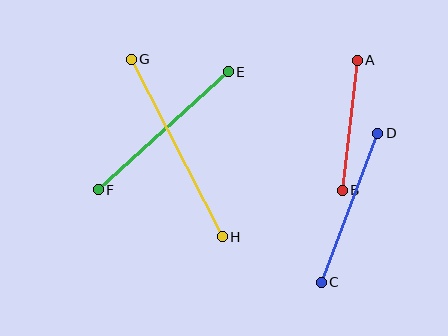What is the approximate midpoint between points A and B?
The midpoint is at approximately (350, 125) pixels.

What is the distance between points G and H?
The distance is approximately 199 pixels.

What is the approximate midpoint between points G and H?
The midpoint is at approximately (177, 148) pixels.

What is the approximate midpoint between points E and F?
The midpoint is at approximately (163, 131) pixels.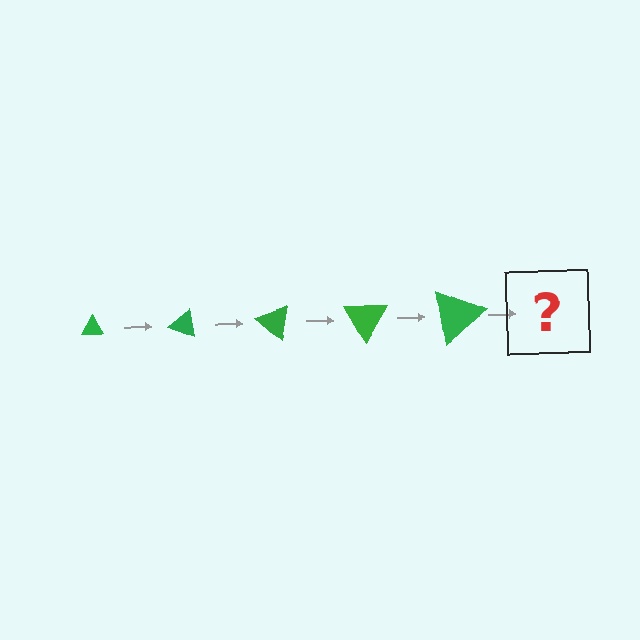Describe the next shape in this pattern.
It should be a triangle, larger than the previous one and rotated 100 degrees from the start.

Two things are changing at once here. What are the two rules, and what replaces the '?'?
The two rules are that the triangle grows larger each step and it rotates 20 degrees each step. The '?' should be a triangle, larger than the previous one and rotated 100 degrees from the start.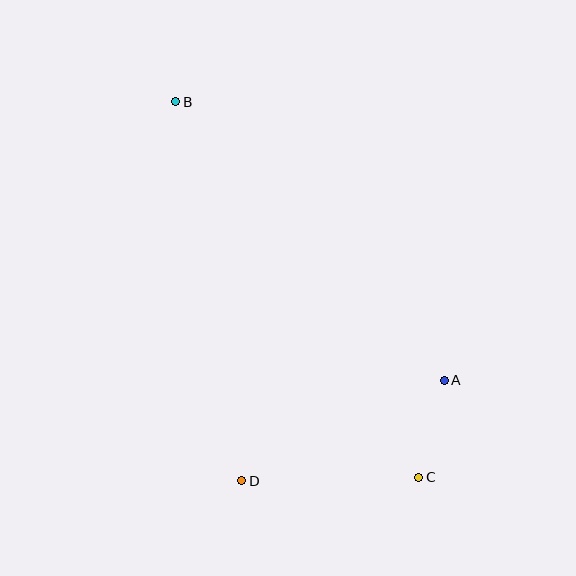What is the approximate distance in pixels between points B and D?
The distance between B and D is approximately 384 pixels.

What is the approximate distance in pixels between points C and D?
The distance between C and D is approximately 177 pixels.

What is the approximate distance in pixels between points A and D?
The distance between A and D is approximately 226 pixels.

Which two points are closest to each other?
Points A and C are closest to each other.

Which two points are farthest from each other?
Points B and C are farthest from each other.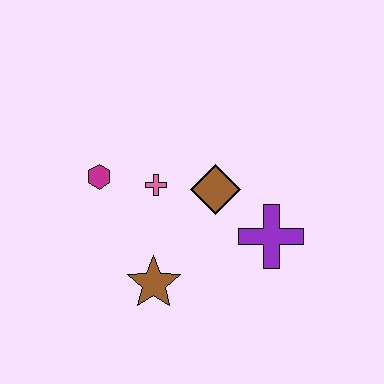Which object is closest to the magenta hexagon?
The pink cross is closest to the magenta hexagon.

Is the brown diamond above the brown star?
Yes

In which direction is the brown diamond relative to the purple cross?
The brown diamond is to the left of the purple cross.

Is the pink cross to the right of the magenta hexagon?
Yes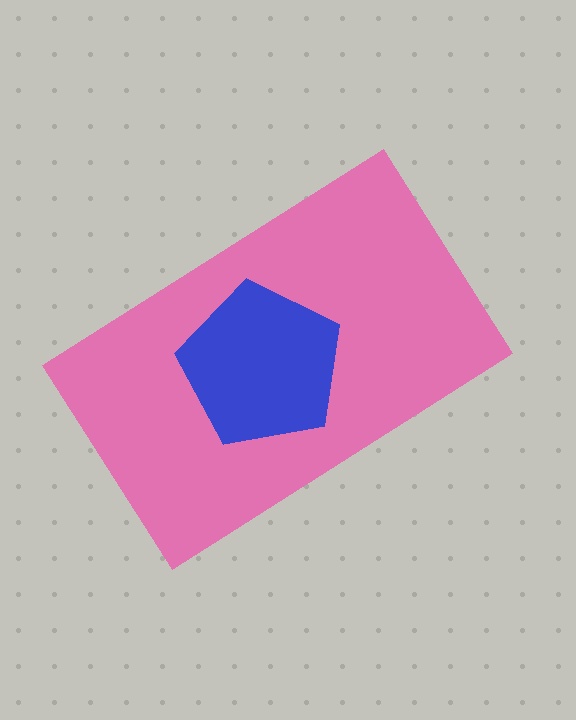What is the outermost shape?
The pink rectangle.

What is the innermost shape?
The blue pentagon.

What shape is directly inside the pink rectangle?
The blue pentagon.